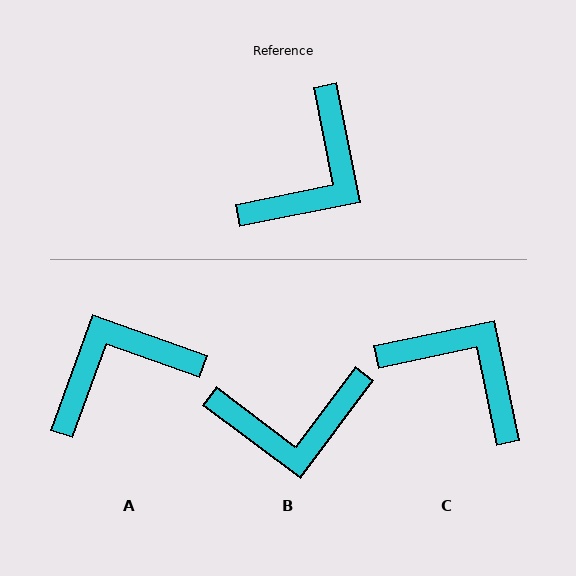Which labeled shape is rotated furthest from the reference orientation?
A, about 149 degrees away.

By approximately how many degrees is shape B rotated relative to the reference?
Approximately 48 degrees clockwise.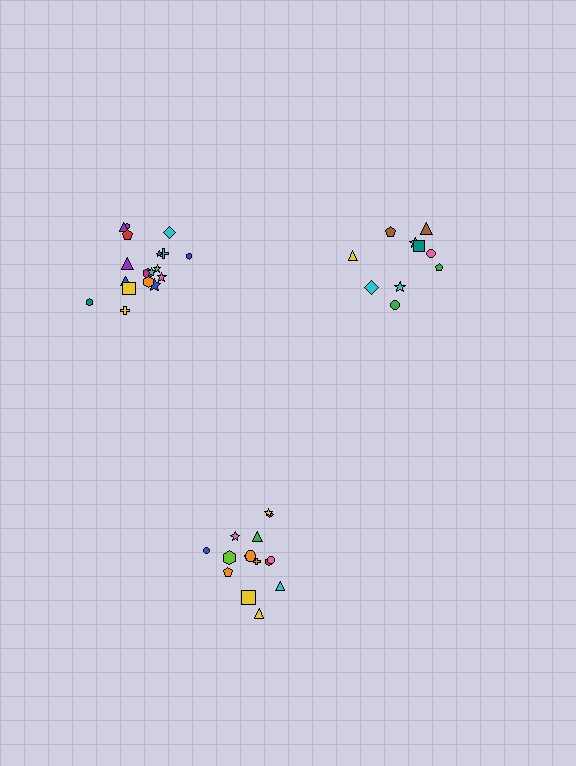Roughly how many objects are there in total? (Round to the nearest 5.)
Roughly 45 objects in total.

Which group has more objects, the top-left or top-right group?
The top-left group.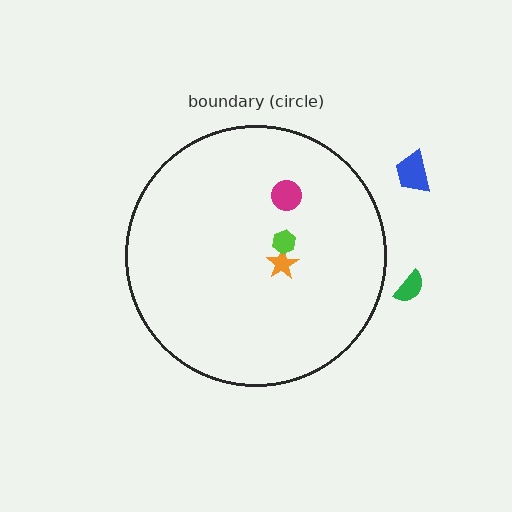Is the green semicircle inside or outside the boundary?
Outside.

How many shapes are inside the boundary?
3 inside, 2 outside.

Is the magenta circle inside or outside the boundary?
Inside.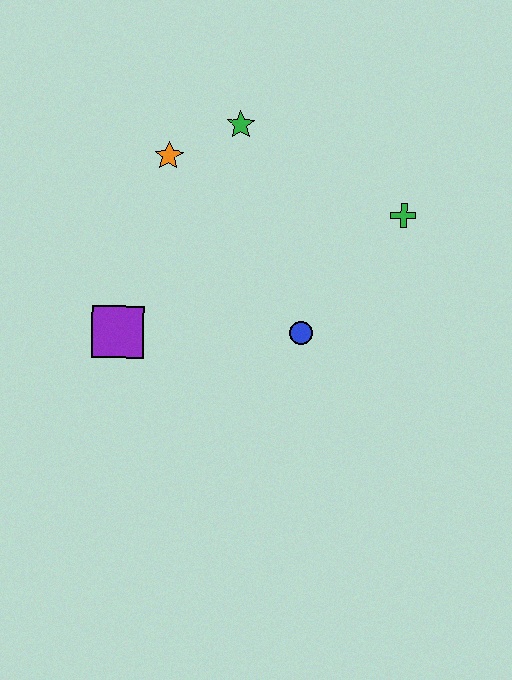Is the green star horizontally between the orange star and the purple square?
No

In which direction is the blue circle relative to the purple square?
The blue circle is to the right of the purple square.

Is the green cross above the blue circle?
Yes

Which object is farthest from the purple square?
The green cross is farthest from the purple square.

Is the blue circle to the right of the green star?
Yes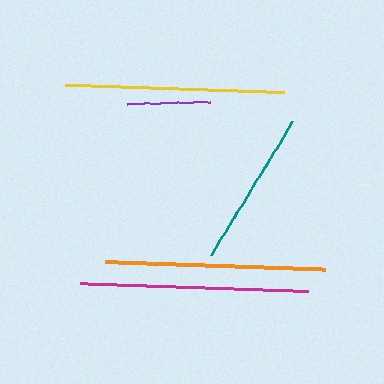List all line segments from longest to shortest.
From longest to shortest: magenta, orange, yellow, teal, purple.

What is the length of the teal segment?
The teal segment is approximately 156 pixels long.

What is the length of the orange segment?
The orange segment is approximately 221 pixels long.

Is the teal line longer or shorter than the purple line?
The teal line is longer than the purple line.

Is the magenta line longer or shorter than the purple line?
The magenta line is longer than the purple line.